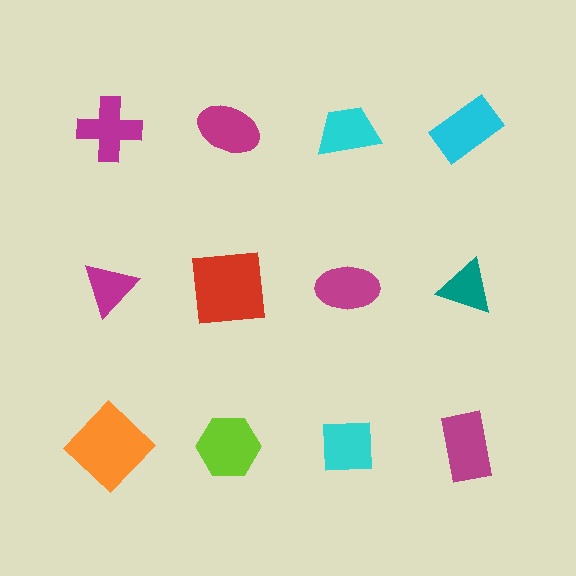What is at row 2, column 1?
A magenta triangle.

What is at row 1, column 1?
A magenta cross.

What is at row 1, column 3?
A cyan trapezoid.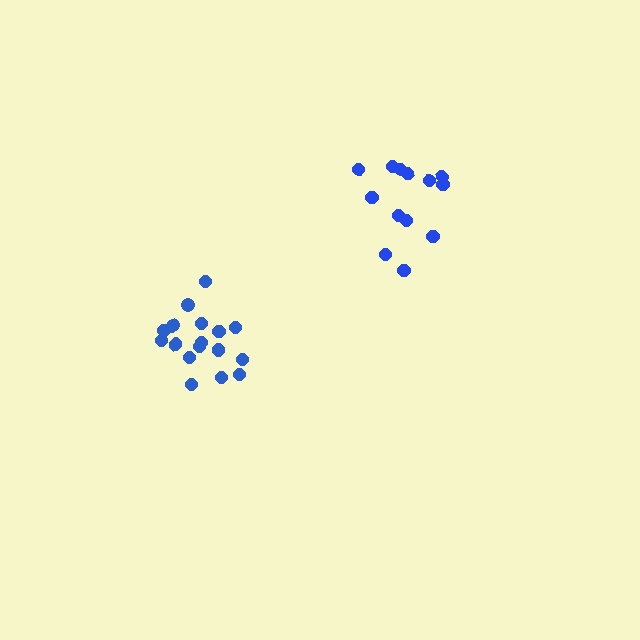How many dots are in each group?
Group 1: 17 dots, Group 2: 13 dots (30 total).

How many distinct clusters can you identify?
There are 2 distinct clusters.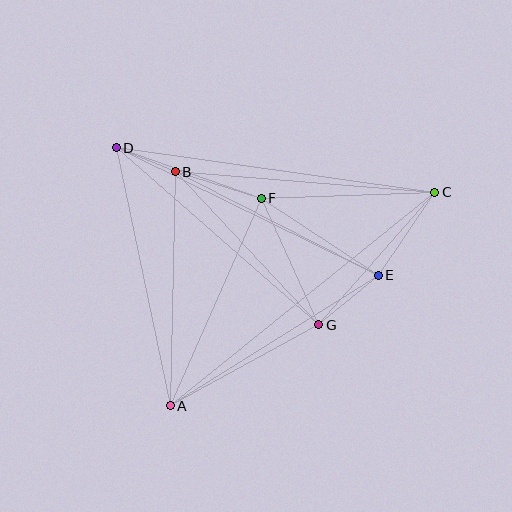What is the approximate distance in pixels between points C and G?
The distance between C and G is approximately 176 pixels.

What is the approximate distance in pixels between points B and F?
The distance between B and F is approximately 90 pixels.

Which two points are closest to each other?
Points B and D are closest to each other.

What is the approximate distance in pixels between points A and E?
The distance between A and E is approximately 246 pixels.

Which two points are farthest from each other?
Points A and C are farthest from each other.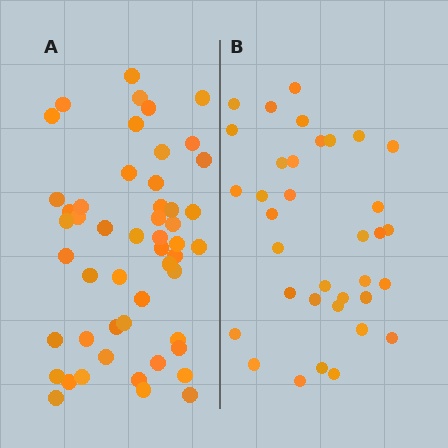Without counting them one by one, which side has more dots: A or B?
Region A (the left region) has more dots.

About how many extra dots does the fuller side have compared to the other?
Region A has approximately 15 more dots than region B.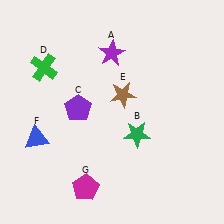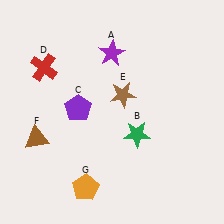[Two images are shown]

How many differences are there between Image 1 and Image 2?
There are 3 differences between the two images.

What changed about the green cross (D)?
In Image 1, D is green. In Image 2, it changed to red.